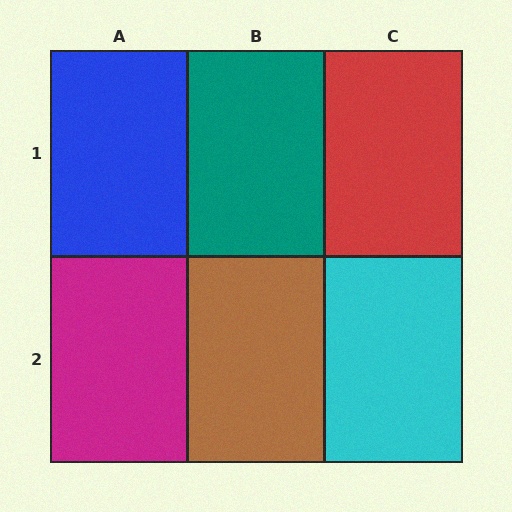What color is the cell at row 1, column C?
Red.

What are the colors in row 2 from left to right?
Magenta, brown, cyan.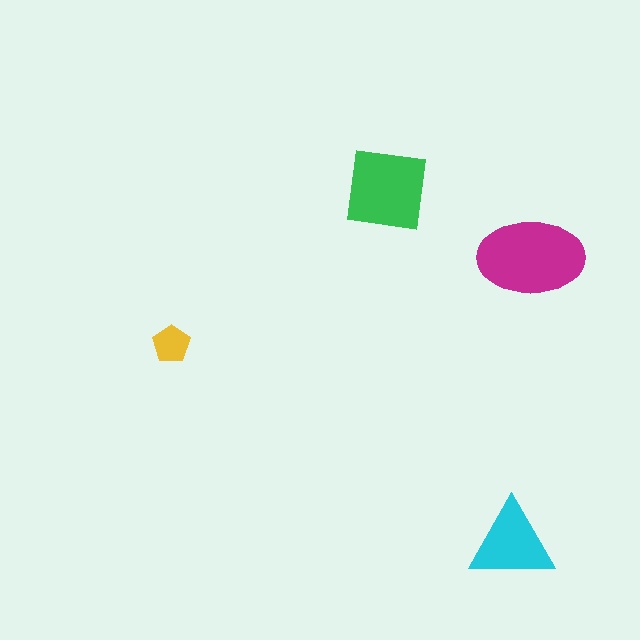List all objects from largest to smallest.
The magenta ellipse, the green square, the cyan triangle, the yellow pentagon.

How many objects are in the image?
There are 4 objects in the image.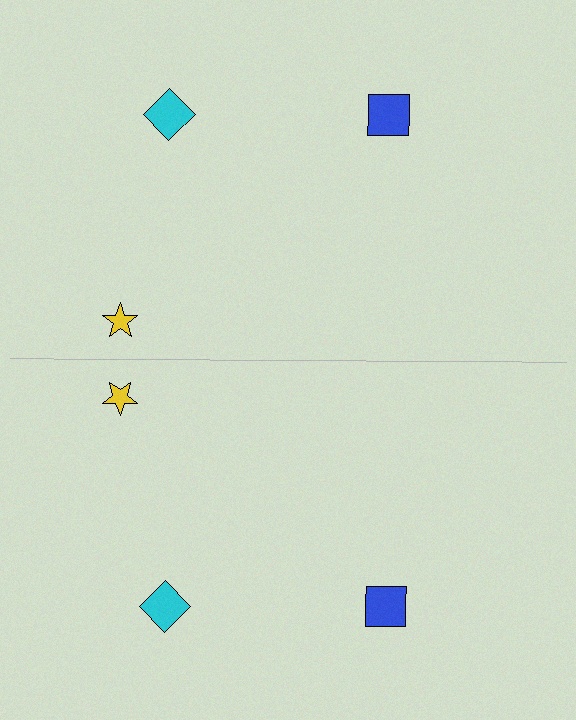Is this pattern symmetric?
Yes, this pattern has bilateral (reflection) symmetry.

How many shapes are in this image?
There are 6 shapes in this image.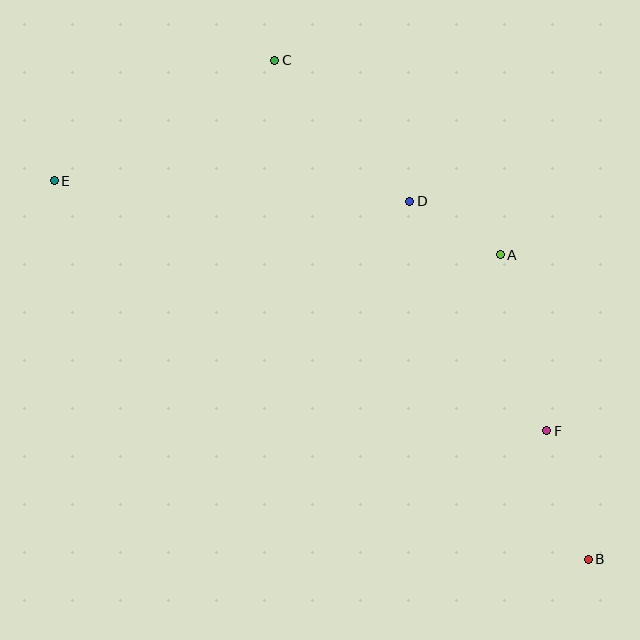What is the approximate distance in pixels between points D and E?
The distance between D and E is approximately 356 pixels.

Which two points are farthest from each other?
Points B and E are farthest from each other.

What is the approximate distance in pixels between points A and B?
The distance between A and B is approximately 317 pixels.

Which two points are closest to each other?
Points A and D are closest to each other.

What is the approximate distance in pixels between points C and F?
The distance between C and F is approximately 460 pixels.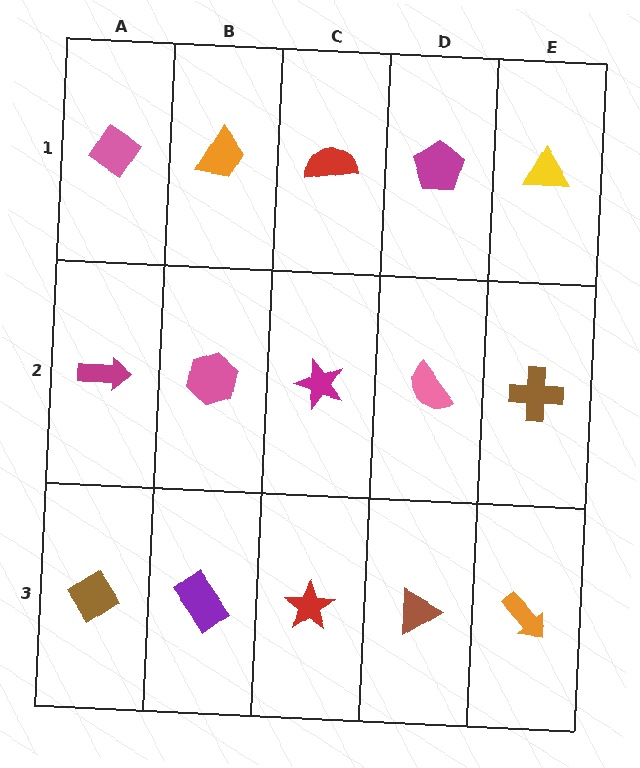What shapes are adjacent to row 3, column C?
A magenta star (row 2, column C), a purple rectangle (row 3, column B), a brown triangle (row 3, column D).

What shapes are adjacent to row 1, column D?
A pink semicircle (row 2, column D), a red semicircle (row 1, column C), a yellow triangle (row 1, column E).